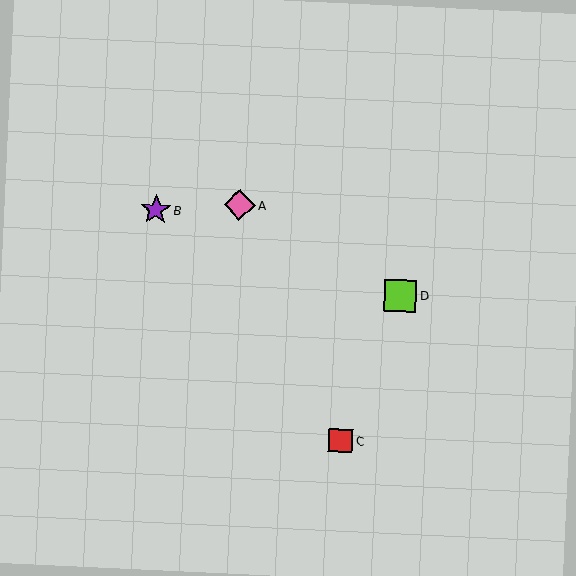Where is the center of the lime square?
The center of the lime square is at (400, 296).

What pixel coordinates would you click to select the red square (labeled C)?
Click at (341, 441) to select the red square C.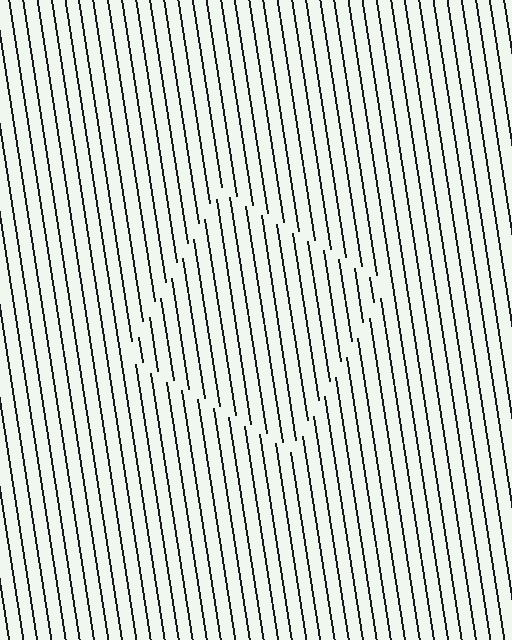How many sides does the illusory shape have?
4 sides — the line-ends trace a square.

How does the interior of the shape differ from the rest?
The interior of the shape contains the same grating, shifted by half a period — the contour is defined by the phase discontinuity where line-ends from the inner and outer gratings abut.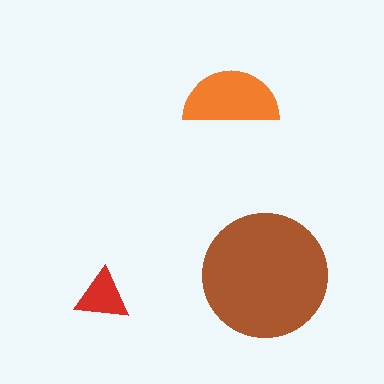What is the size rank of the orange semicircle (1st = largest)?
2nd.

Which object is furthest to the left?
The red triangle is leftmost.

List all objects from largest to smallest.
The brown circle, the orange semicircle, the red triangle.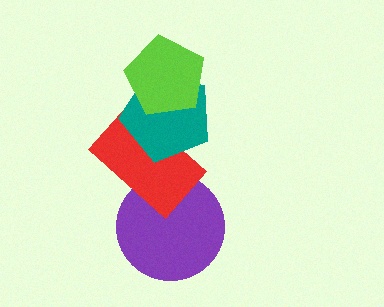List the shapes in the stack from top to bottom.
From top to bottom: the lime pentagon, the teal pentagon, the red rectangle, the purple circle.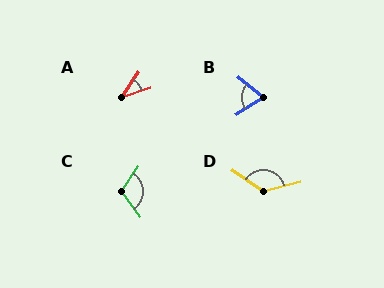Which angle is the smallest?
A, at approximately 37 degrees.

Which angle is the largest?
D, at approximately 132 degrees.